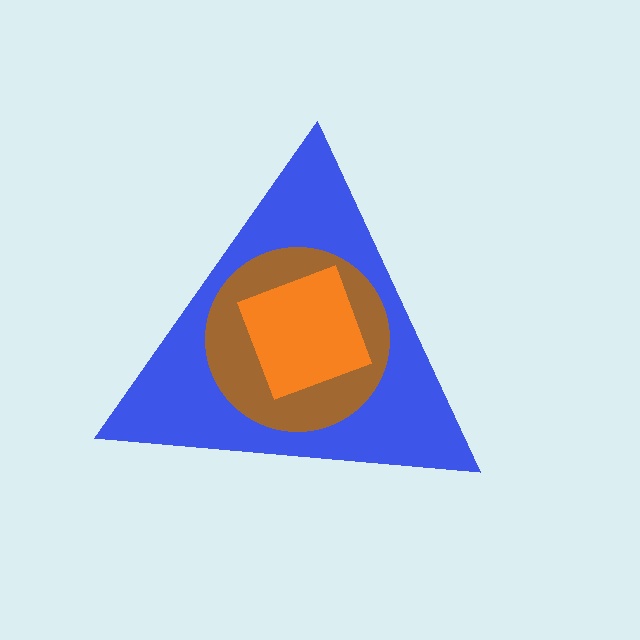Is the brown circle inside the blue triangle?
Yes.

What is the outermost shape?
The blue triangle.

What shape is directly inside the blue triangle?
The brown circle.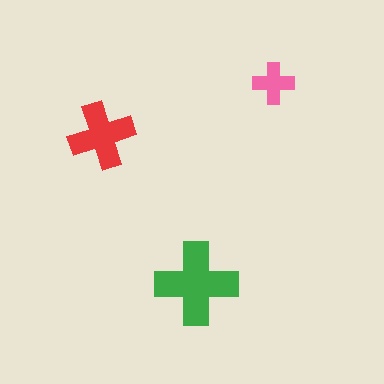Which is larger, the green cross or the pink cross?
The green one.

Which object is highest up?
The pink cross is topmost.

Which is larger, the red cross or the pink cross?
The red one.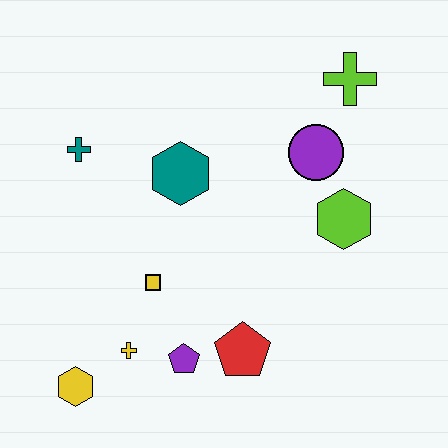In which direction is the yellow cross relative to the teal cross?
The yellow cross is below the teal cross.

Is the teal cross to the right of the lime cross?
No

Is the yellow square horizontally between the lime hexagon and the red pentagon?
No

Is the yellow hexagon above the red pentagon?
No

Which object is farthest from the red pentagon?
The lime cross is farthest from the red pentagon.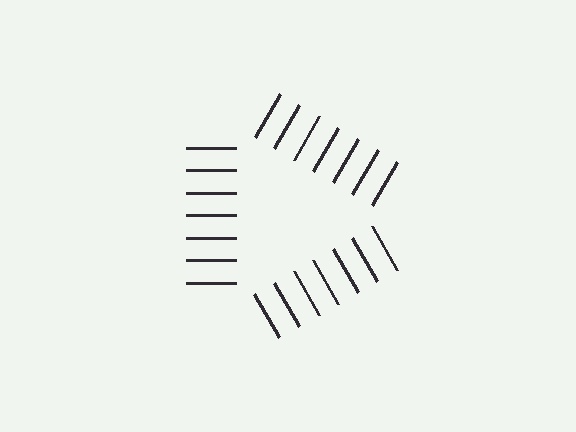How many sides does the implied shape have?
3 sides — the line-ends trace a triangle.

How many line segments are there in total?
21 — 7 along each of the 3 edges.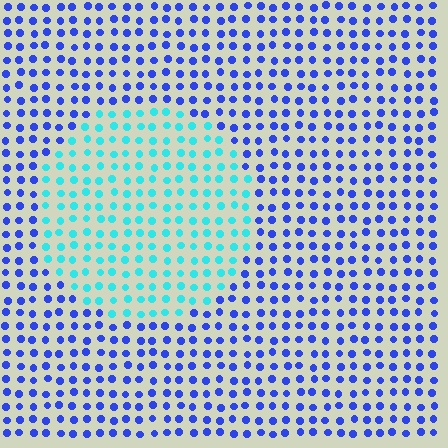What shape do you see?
I see a circle.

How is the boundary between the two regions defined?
The boundary is defined purely by a slight shift in hue (about 53 degrees). Spacing, size, and orientation are identical on both sides.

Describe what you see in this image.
The image is filled with small blue elements in a uniform arrangement. A circle-shaped region is visible where the elements are tinted to a slightly different hue, forming a subtle color boundary.